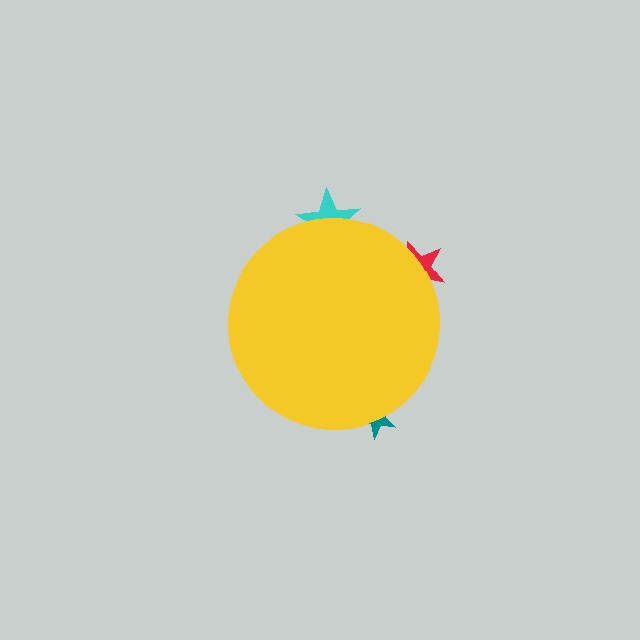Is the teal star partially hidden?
Yes, the teal star is partially hidden behind the yellow circle.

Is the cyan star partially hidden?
Yes, the cyan star is partially hidden behind the yellow circle.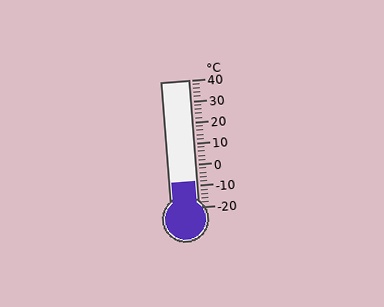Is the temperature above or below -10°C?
The temperature is above -10°C.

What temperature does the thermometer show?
The thermometer shows approximately -8°C.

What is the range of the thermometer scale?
The thermometer scale ranges from -20°C to 40°C.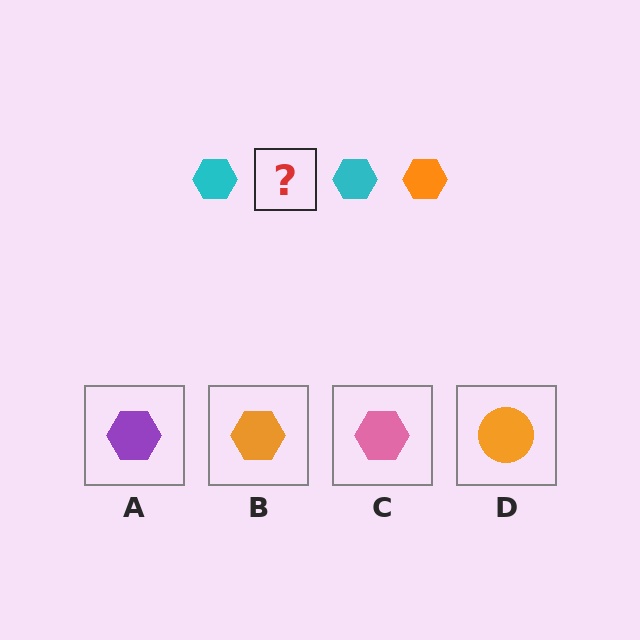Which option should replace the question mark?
Option B.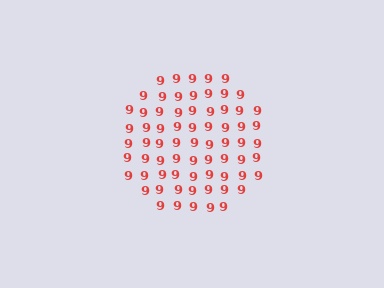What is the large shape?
The large shape is a circle.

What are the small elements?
The small elements are digit 9's.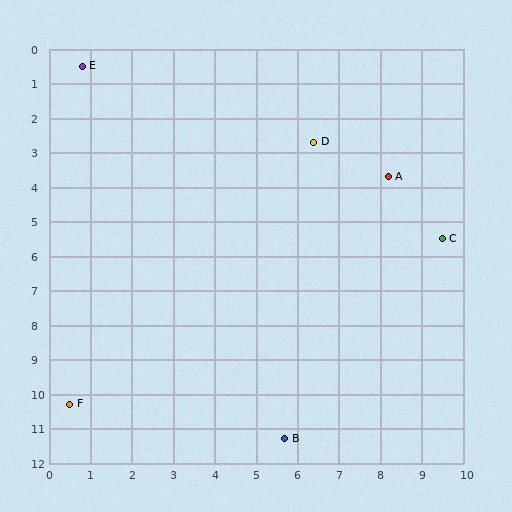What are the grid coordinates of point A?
Point A is at approximately (8.2, 3.7).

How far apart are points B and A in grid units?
Points B and A are about 8.0 grid units apart.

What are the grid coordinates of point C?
Point C is at approximately (9.5, 5.5).